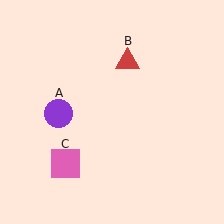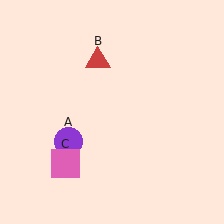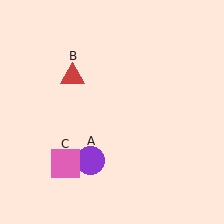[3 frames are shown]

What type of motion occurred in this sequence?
The purple circle (object A), red triangle (object B) rotated counterclockwise around the center of the scene.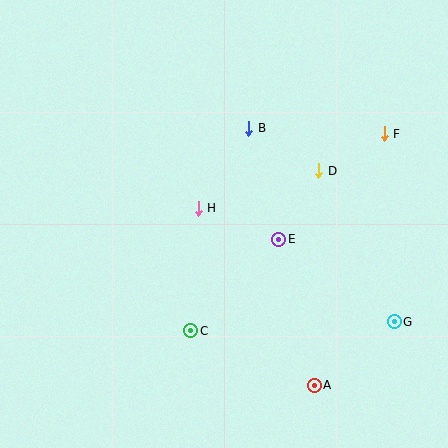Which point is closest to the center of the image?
Point H at (198, 208) is closest to the center.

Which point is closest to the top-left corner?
Point B is closest to the top-left corner.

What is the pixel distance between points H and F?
The distance between H and F is 201 pixels.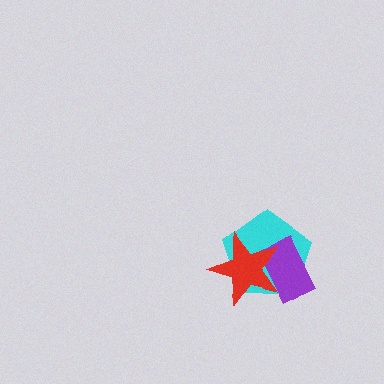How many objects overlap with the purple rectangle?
2 objects overlap with the purple rectangle.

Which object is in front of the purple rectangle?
The red star is in front of the purple rectangle.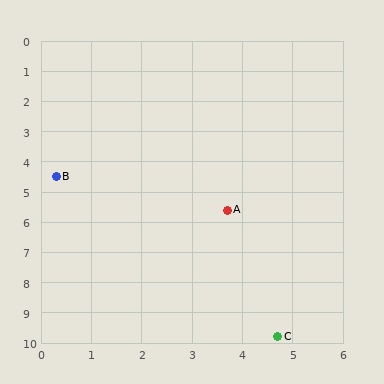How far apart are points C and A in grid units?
Points C and A are about 4.3 grid units apart.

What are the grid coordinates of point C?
Point C is at approximately (4.7, 9.8).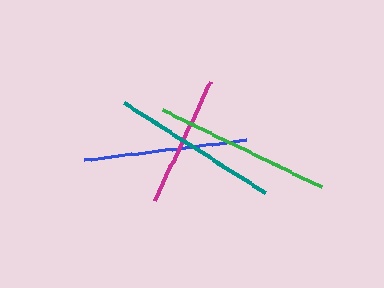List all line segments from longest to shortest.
From longest to shortest: green, teal, blue, magenta.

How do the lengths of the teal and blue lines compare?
The teal and blue lines are approximately the same length.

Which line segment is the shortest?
The magenta line is the shortest at approximately 132 pixels.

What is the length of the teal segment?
The teal segment is approximately 167 pixels long.